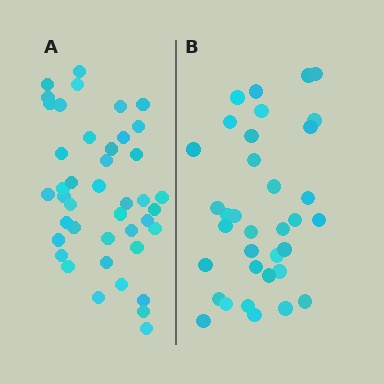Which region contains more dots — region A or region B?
Region A (the left region) has more dots.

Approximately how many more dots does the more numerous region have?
Region A has roughly 8 or so more dots than region B.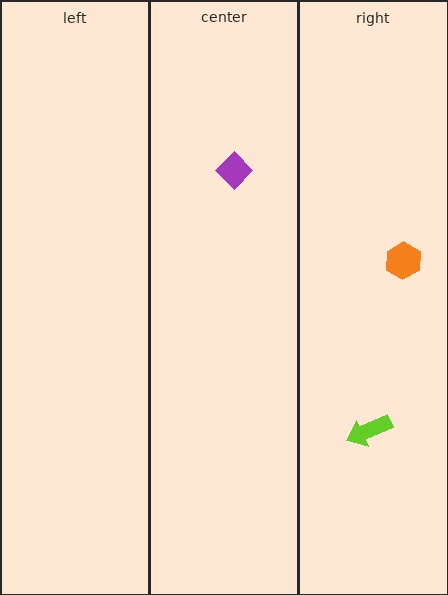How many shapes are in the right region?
2.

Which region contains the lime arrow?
The right region.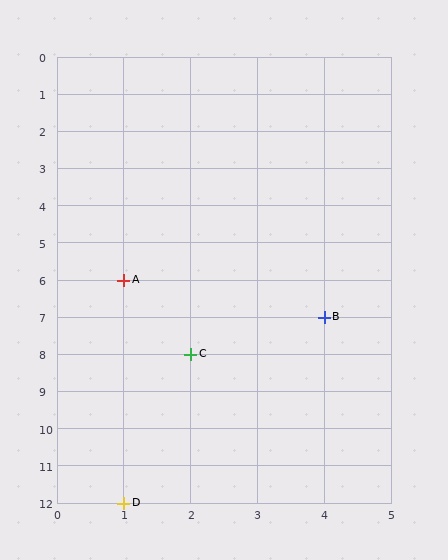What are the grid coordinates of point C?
Point C is at grid coordinates (2, 8).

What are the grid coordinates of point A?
Point A is at grid coordinates (1, 6).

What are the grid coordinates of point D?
Point D is at grid coordinates (1, 12).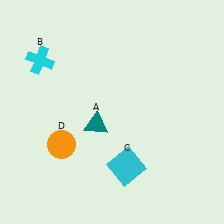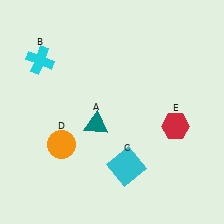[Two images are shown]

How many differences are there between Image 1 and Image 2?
There is 1 difference between the two images.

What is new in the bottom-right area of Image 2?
A red hexagon (E) was added in the bottom-right area of Image 2.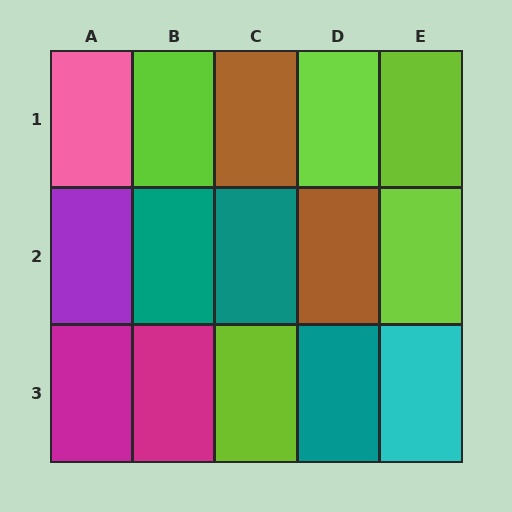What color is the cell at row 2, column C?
Teal.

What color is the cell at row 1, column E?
Lime.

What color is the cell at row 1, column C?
Brown.